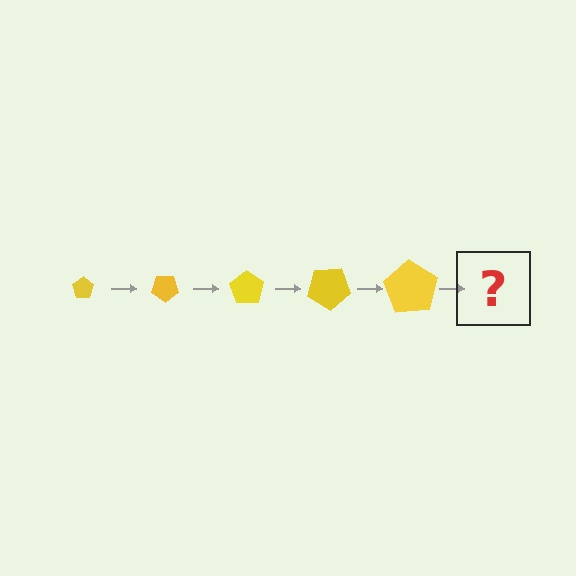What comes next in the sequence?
The next element should be a pentagon, larger than the previous one and rotated 175 degrees from the start.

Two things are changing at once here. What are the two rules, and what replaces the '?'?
The two rules are that the pentagon grows larger each step and it rotates 35 degrees each step. The '?' should be a pentagon, larger than the previous one and rotated 175 degrees from the start.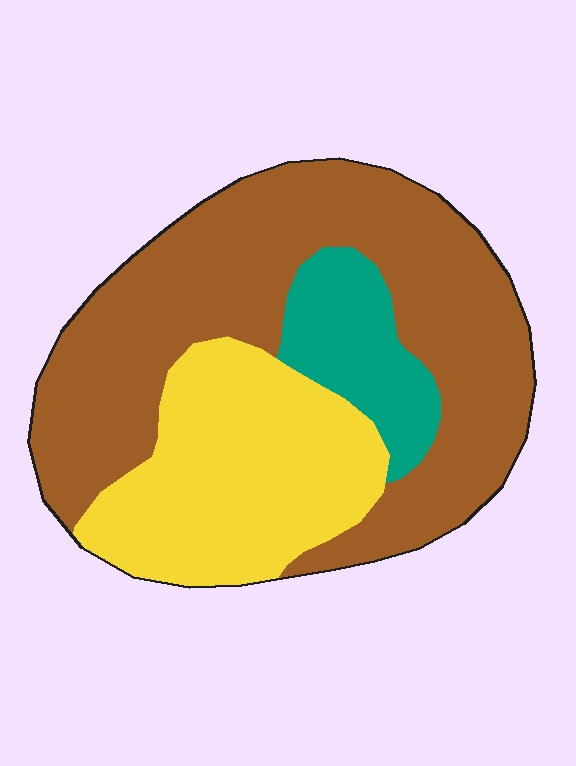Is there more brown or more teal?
Brown.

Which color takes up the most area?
Brown, at roughly 55%.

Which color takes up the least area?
Teal, at roughly 10%.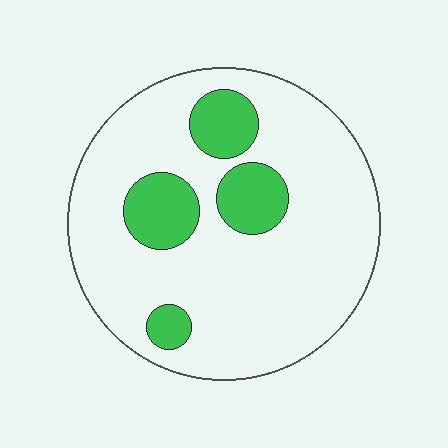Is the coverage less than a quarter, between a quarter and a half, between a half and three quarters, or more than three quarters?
Less than a quarter.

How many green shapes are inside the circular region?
4.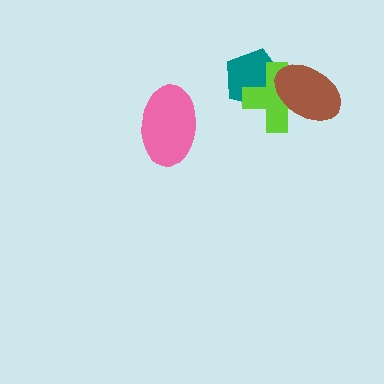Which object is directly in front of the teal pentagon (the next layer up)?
The lime cross is directly in front of the teal pentagon.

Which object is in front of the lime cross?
The brown ellipse is in front of the lime cross.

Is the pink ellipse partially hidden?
No, no other shape covers it.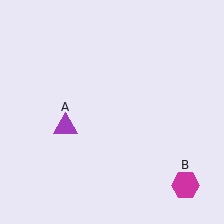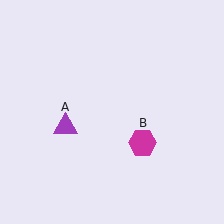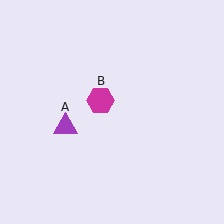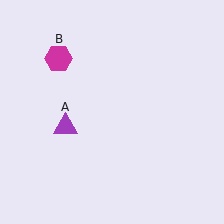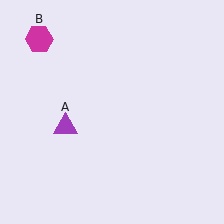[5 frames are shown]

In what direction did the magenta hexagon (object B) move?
The magenta hexagon (object B) moved up and to the left.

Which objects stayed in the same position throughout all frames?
Purple triangle (object A) remained stationary.